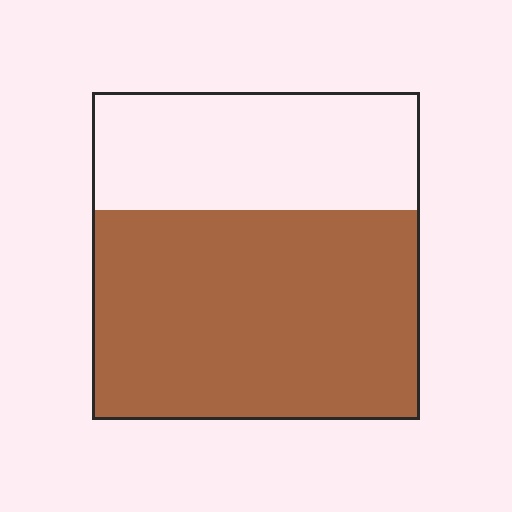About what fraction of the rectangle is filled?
About five eighths (5/8).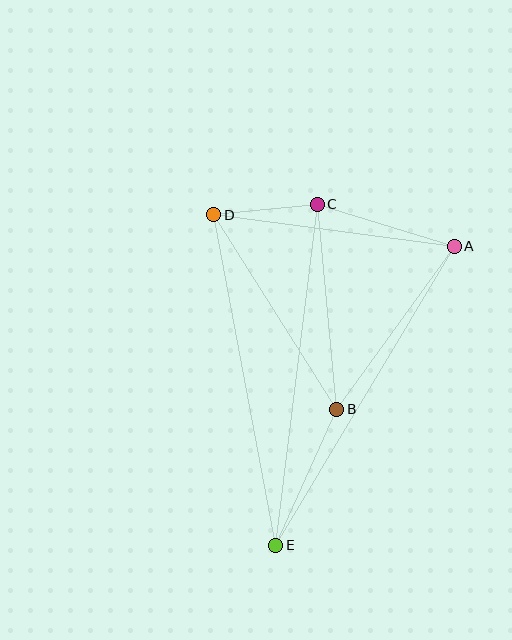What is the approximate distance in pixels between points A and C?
The distance between A and C is approximately 143 pixels.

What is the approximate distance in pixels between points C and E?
The distance between C and E is approximately 344 pixels.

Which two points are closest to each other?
Points C and D are closest to each other.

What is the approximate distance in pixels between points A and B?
The distance between A and B is approximately 201 pixels.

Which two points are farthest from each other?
Points A and E are farthest from each other.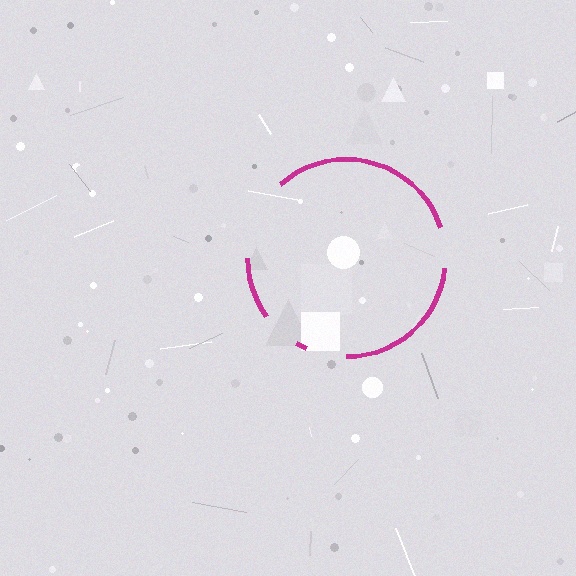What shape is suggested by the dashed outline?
The dashed outline suggests a circle.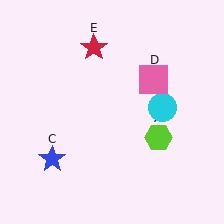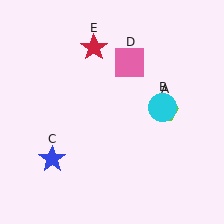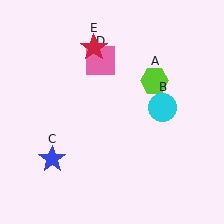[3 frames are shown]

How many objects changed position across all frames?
2 objects changed position: lime hexagon (object A), pink square (object D).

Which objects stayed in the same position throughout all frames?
Cyan circle (object B) and blue star (object C) and red star (object E) remained stationary.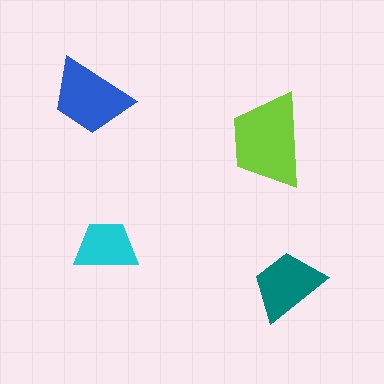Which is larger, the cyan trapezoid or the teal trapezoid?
The teal one.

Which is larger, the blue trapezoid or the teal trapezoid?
The blue one.